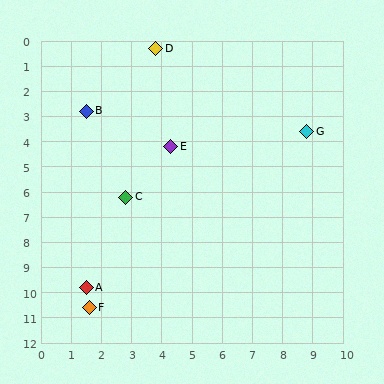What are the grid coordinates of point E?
Point E is at approximately (4.3, 4.2).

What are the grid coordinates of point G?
Point G is at approximately (8.8, 3.6).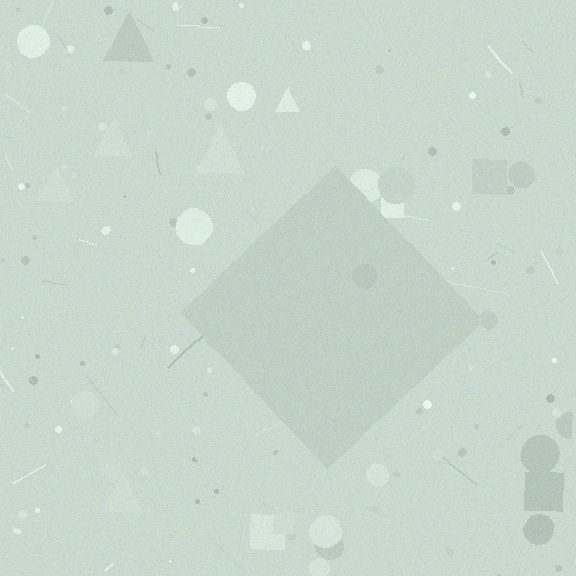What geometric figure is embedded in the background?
A diamond is embedded in the background.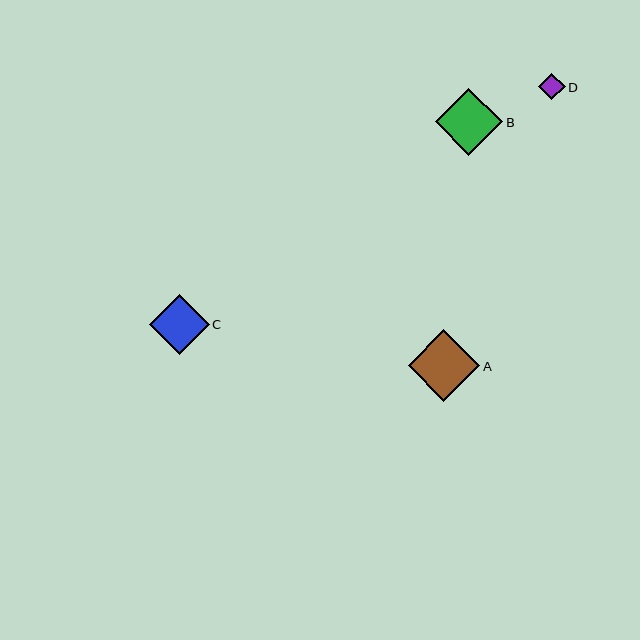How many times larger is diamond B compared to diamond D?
Diamond B is approximately 2.6 times the size of diamond D.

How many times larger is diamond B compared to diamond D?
Diamond B is approximately 2.6 times the size of diamond D.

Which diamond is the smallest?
Diamond D is the smallest with a size of approximately 26 pixels.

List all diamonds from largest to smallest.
From largest to smallest: A, B, C, D.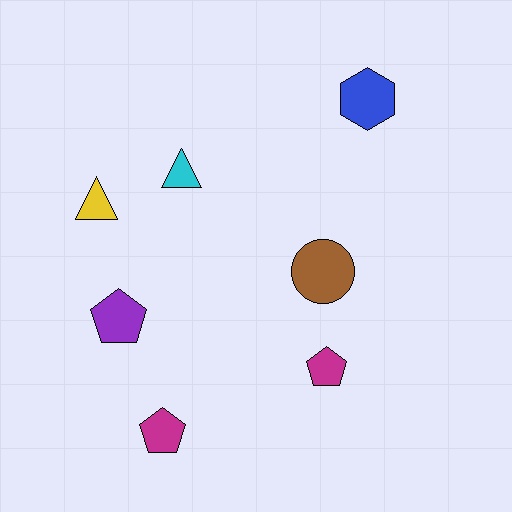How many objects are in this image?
There are 7 objects.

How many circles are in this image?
There is 1 circle.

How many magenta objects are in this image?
There are 2 magenta objects.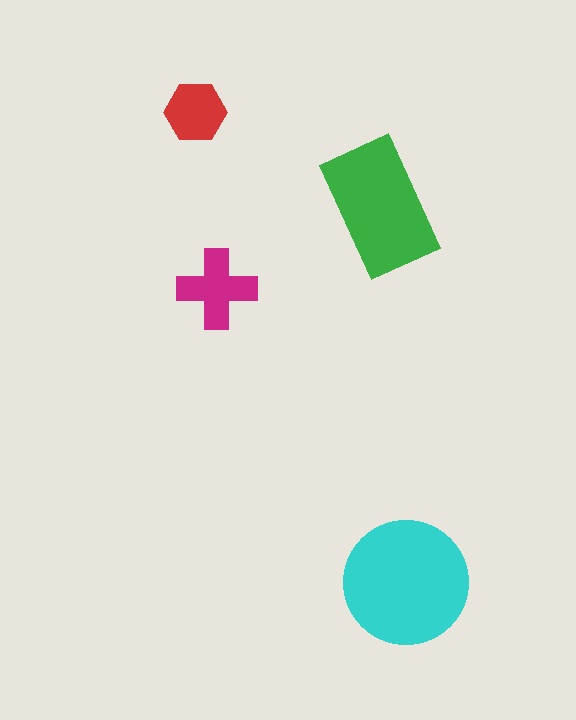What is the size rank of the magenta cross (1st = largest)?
3rd.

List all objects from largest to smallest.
The cyan circle, the green rectangle, the magenta cross, the red hexagon.